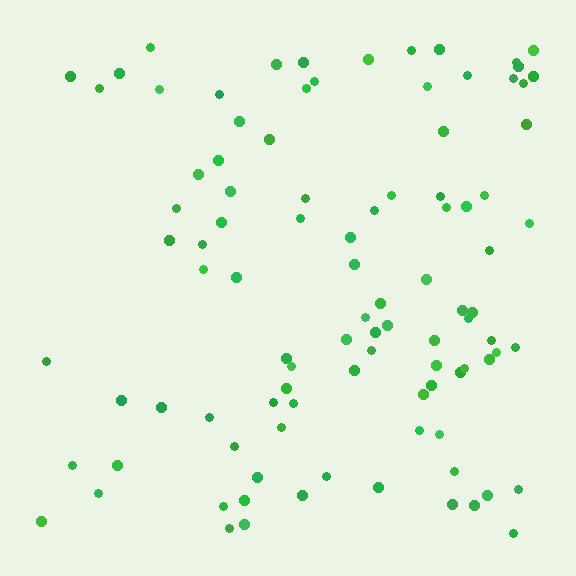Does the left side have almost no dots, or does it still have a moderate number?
Still a moderate number, just noticeably fewer than the right.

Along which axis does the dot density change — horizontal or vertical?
Horizontal.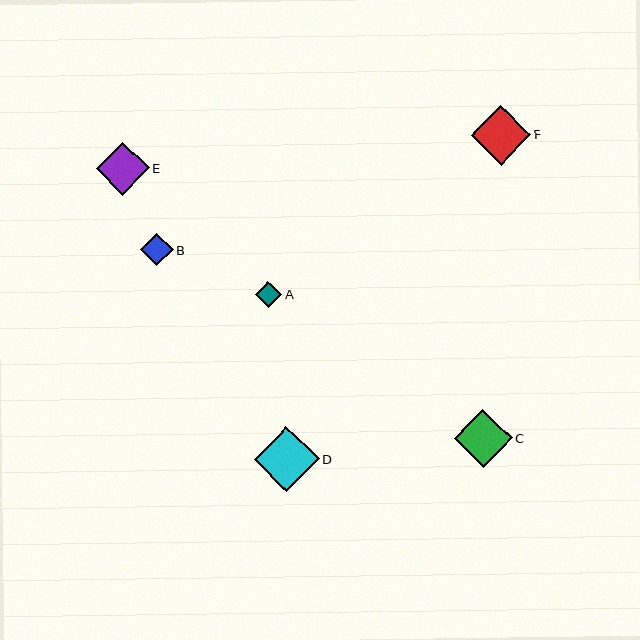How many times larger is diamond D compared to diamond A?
Diamond D is approximately 2.5 times the size of diamond A.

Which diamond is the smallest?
Diamond A is the smallest with a size of approximately 26 pixels.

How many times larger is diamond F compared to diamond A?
Diamond F is approximately 2.3 times the size of diamond A.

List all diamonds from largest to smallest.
From largest to smallest: D, F, C, E, B, A.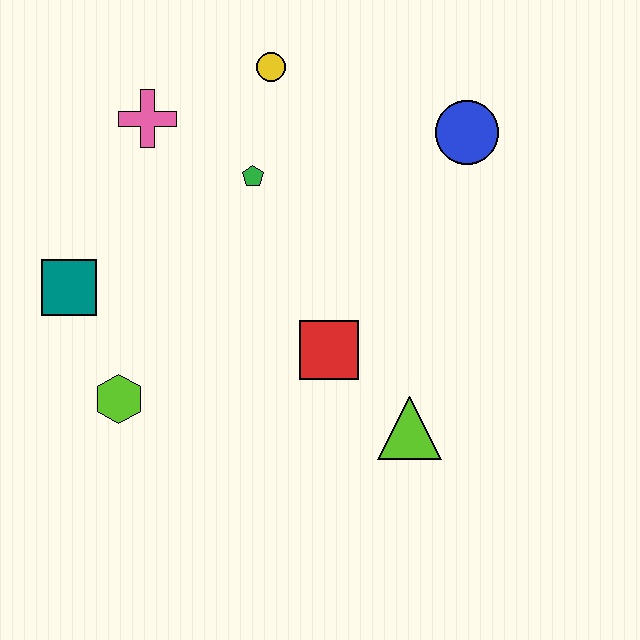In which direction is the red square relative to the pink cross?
The red square is below the pink cross.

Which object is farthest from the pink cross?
The lime triangle is farthest from the pink cross.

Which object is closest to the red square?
The lime triangle is closest to the red square.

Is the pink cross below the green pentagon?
No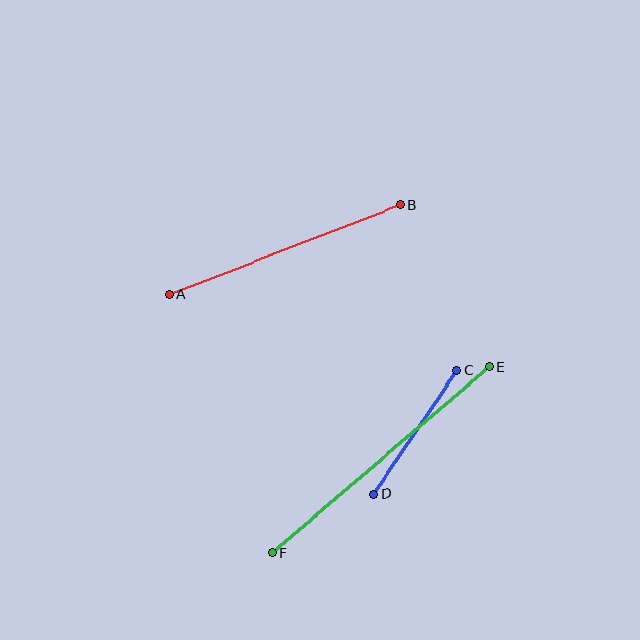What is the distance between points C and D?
The distance is approximately 149 pixels.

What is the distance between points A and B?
The distance is approximately 248 pixels.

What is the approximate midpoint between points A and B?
The midpoint is at approximately (285, 250) pixels.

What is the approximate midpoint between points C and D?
The midpoint is at approximately (415, 432) pixels.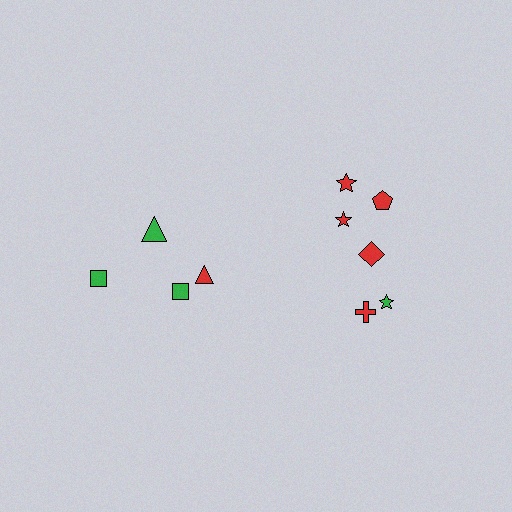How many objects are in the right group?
There are 6 objects.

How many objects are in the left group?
There are 4 objects.